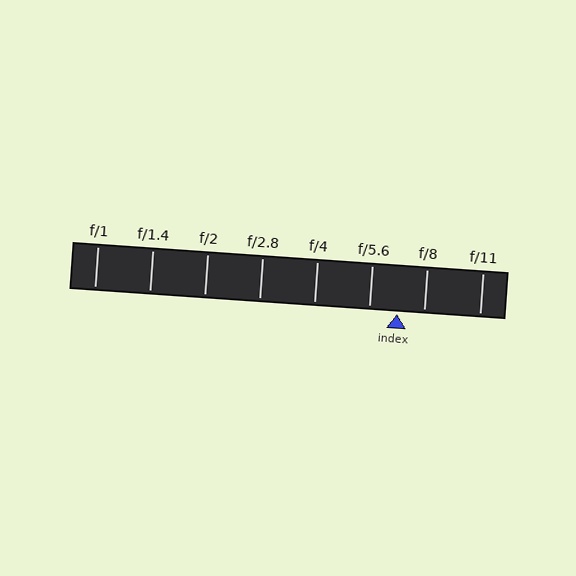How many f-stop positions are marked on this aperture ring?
There are 8 f-stop positions marked.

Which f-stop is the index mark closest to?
The index mark is closest to f/8.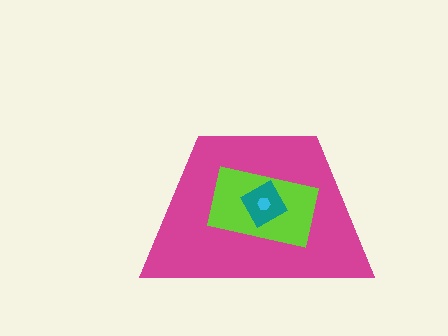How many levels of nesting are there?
4.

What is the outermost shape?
The magenta trapezoid.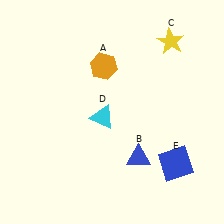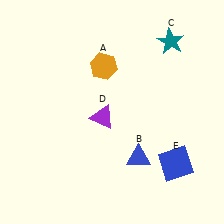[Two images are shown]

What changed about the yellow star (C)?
In Image 1, C is yellow. In Image 2, it changed to teal.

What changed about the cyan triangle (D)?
In Image 1, D is cyan. In Image 2, it changed to purple.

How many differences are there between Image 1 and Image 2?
There are 2 differences between the two images.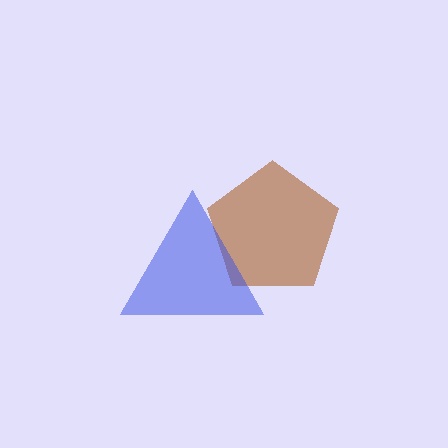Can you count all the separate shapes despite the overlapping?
Yes, there are 2 separate shapes.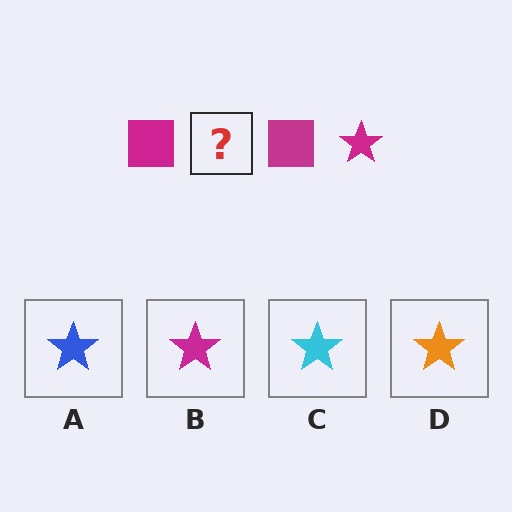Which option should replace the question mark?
Option B.